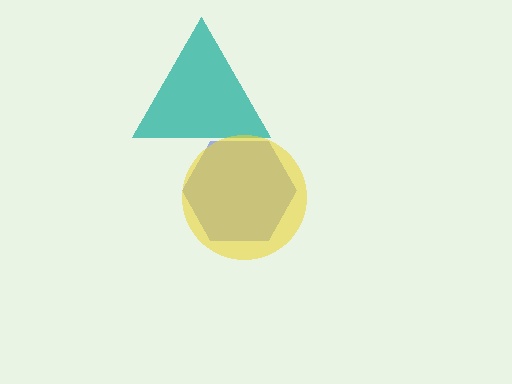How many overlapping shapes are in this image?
There are 3 overlapping shapes in the image.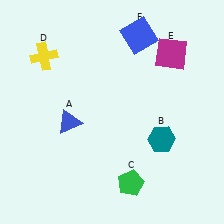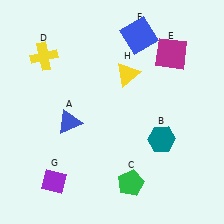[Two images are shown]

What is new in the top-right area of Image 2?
A yellow triangle (H) was added in the top-right area of Image 2.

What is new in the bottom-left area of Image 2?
A purple diamond (G) was added in the bottom-left area of Image 2.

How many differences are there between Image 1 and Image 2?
There are 2 differences between the two images.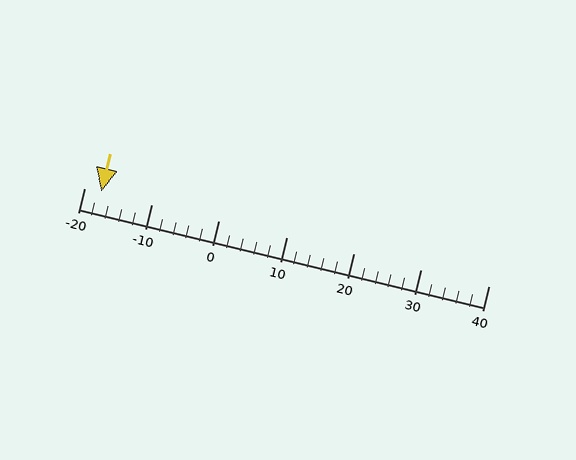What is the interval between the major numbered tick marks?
The major tick marks are spaced 10 units apart.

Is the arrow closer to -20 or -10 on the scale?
The arrow is closer to -20.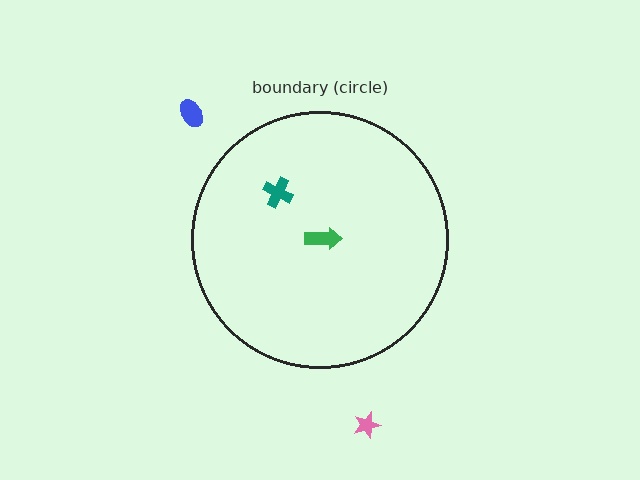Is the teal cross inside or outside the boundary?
Inside.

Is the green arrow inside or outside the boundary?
Inside.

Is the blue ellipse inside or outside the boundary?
Outside.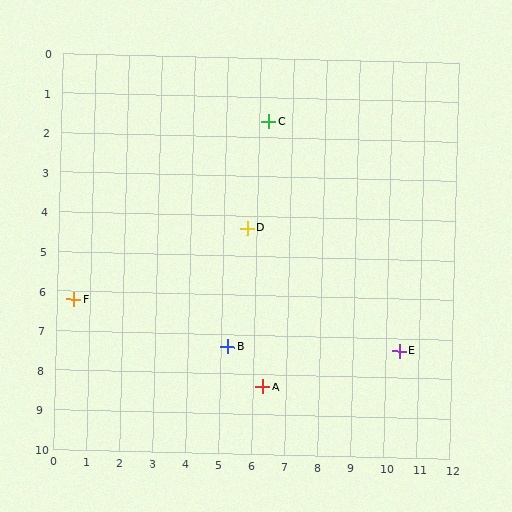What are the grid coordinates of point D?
Point D is at approximately (5.7, 4.3).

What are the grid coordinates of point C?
Point C is at approximately (6.3, 1.6).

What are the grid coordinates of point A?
Point A is at approximately (6.3, 8.3).